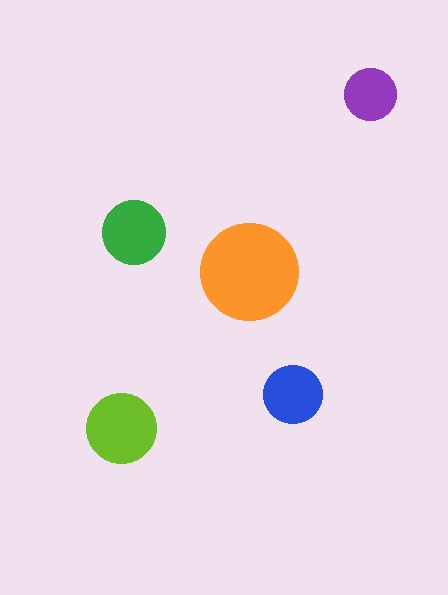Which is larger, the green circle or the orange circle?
The orange one.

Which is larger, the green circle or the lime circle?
The lime one.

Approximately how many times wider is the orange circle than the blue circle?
About 1.5 times wider.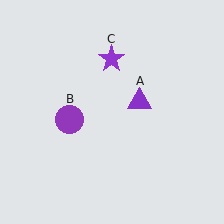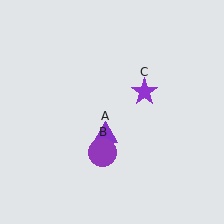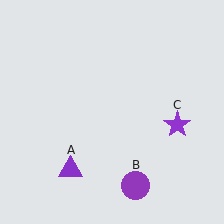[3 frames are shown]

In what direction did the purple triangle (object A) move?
The purple triangle (object A) moved down and to the left.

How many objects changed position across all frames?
3 objects changed position: purple triangle (object A), purple circle (object B), purple star (object C).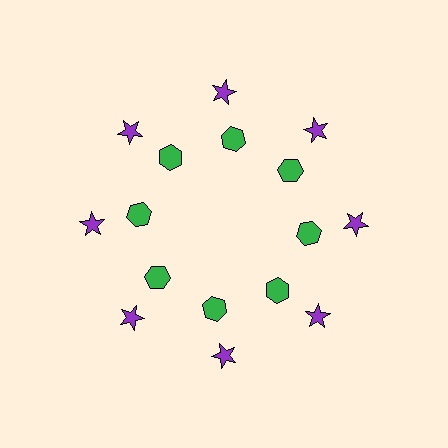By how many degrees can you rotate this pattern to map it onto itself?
The pattern maps onto itself every 45 degrees of rotation.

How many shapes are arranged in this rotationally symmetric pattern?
There are 16 shapes, arranged in 8 groups of 2.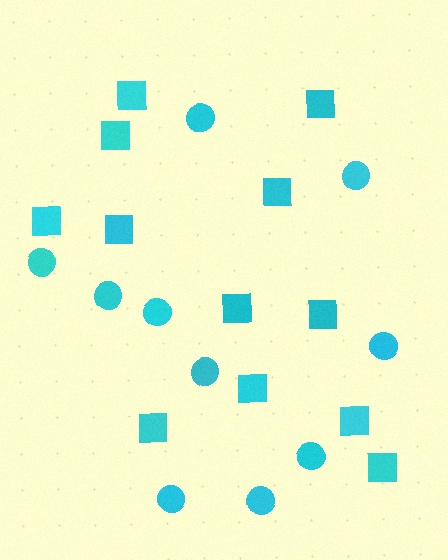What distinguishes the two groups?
There are 2 groups: one group of circles (10) and one group of squares (12).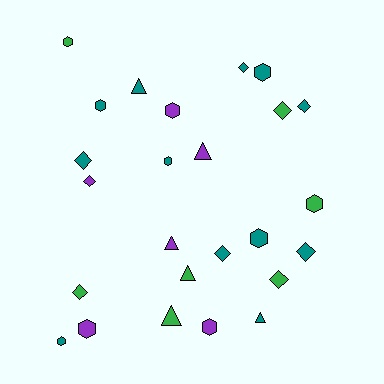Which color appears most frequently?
Teal, with 12 objects.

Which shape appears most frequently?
Hexagon, with 10 objects.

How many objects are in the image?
There are 25 objects.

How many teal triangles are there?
There are 2 teal triangles.